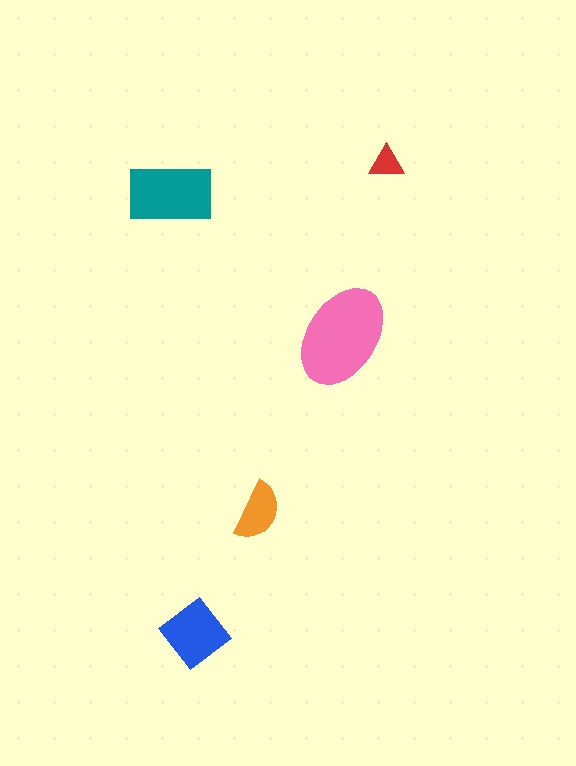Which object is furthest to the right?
The red triangle is rightmost.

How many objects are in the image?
There are 5 objects in the image.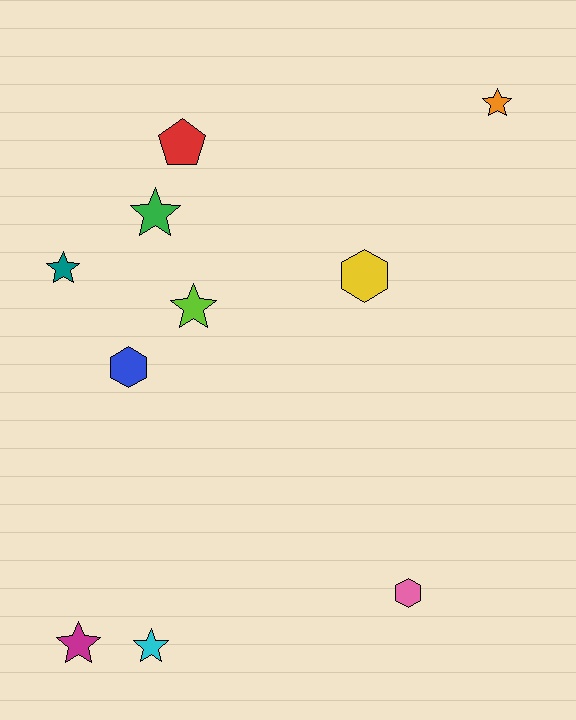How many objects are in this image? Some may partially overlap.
There are 10 objects.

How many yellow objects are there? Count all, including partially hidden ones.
There is 1 yellow object.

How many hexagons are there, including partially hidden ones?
There are 3 hexagons.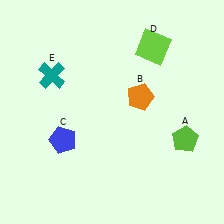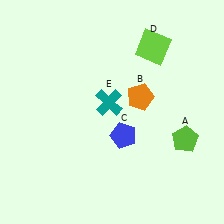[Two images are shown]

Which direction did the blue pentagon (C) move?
The blue pentagon (C) moved right.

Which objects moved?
The objects that moved are: the blue pentagon (C), the teal cross (E).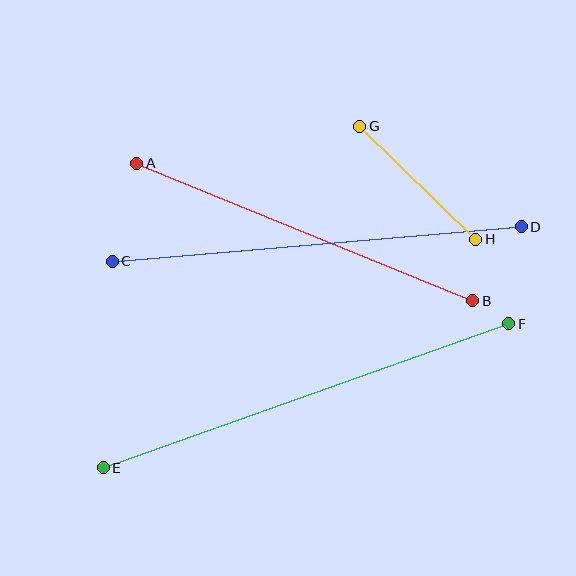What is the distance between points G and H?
The distance is approximately 162 pixels.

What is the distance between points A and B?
The distance is approximately 363 pixels.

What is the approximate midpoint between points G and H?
The midpoint is at approximately (418, 183) pixels.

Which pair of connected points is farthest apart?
Points E and F are farthest apart.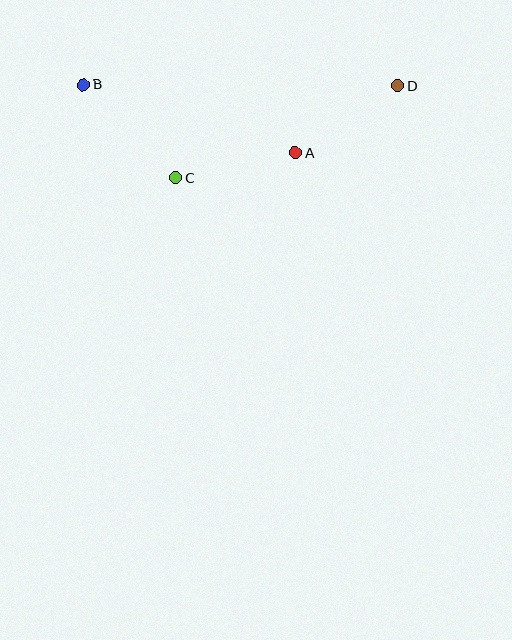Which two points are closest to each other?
Points A and C are closest to each other.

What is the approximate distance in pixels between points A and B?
The distance between A and B is approximately 223 pixels.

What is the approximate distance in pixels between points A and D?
The distance between A and D is approximately 122 pixels.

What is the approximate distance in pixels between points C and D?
The distance between C and D is approximately 240 pixels.